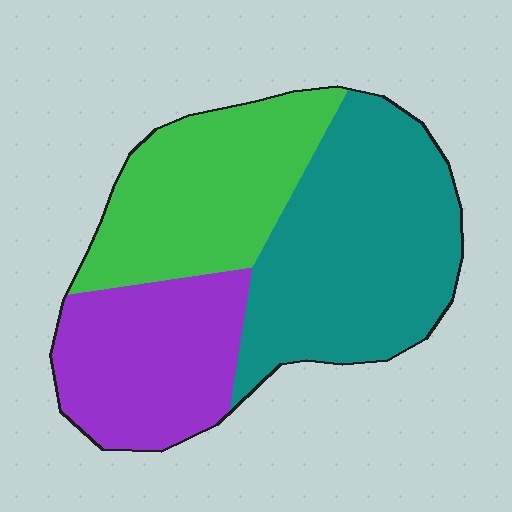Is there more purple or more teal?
Teal.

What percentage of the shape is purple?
Purple covers 27% of the shape.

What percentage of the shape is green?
Green takes up about one third (1/3) of the shape.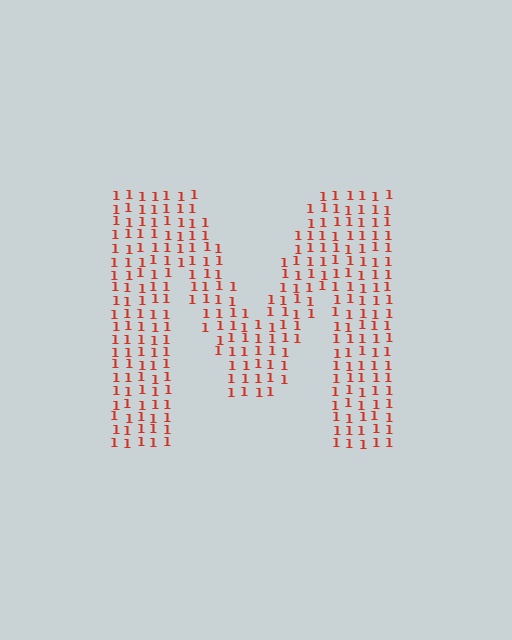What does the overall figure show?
The overall figure shows the letter M.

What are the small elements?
The small elements are digit 1's.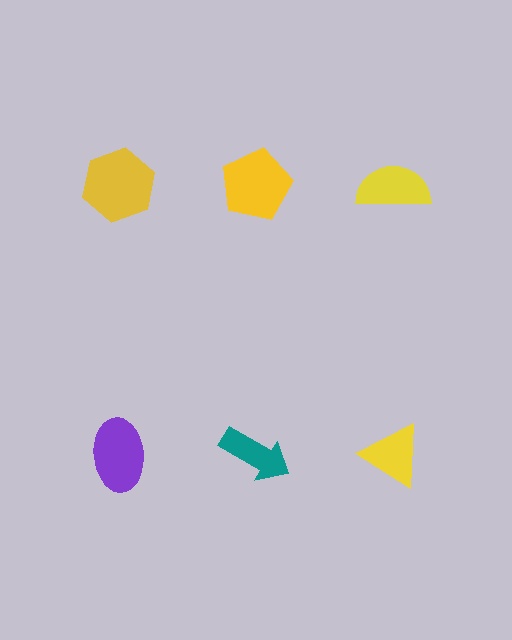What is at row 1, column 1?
A yellow hexagon.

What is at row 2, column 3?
A yellow triangle.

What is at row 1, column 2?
A yellow pentagon.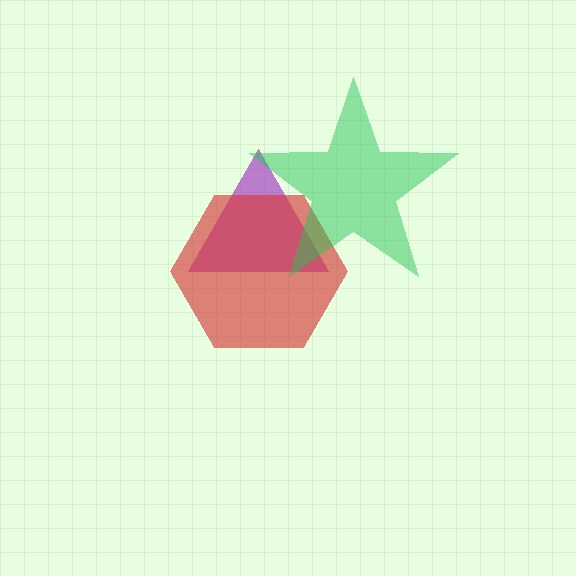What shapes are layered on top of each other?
The layered shapes are: a purple triangle, a red hexagon, a green star.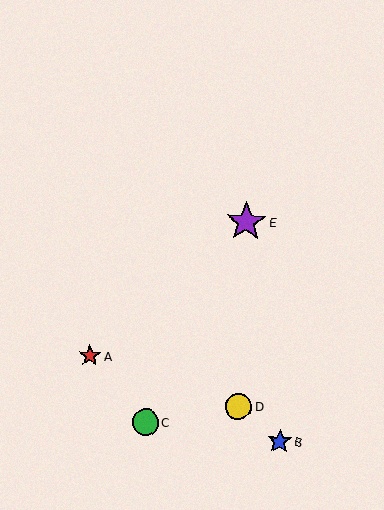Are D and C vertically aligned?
No, D is at x≈238 and C is at x≈145.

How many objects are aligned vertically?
2 objects (D, E) are aligned vertically.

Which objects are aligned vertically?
Objects D, E are aligned vertically.